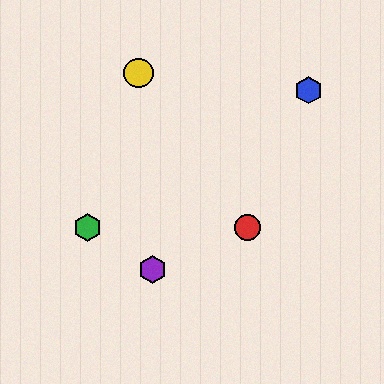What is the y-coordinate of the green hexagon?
The green hexagon is at y≈227.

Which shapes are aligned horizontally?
The red circle, the green hexagon are aligned horizontally.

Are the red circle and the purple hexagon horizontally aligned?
No, the red circle is at y≈227 and the purple hexagon is at y≈270.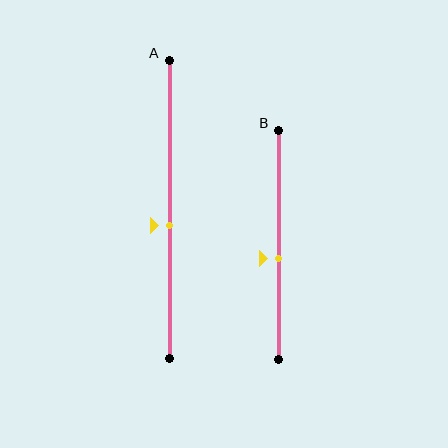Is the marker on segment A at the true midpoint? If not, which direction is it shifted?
No, the marker on segment A is shifted downward by about 6% of the segment length.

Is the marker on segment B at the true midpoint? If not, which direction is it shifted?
No, the marker on segment B is shifted downward by about 6% of the segment length.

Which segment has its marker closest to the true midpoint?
Segment A has its marker closest to the true midpoint.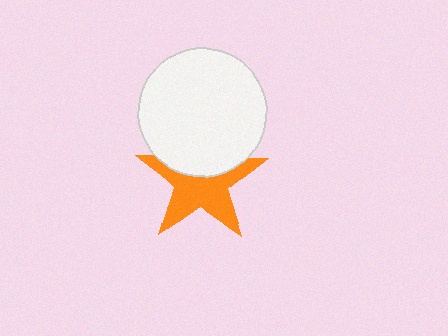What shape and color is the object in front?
The object in front is a white circle.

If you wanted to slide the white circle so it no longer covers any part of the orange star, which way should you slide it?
Slide it up — that is the most direct way to separate the two shapes.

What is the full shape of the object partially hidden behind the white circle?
The partially hidden object is an orange star.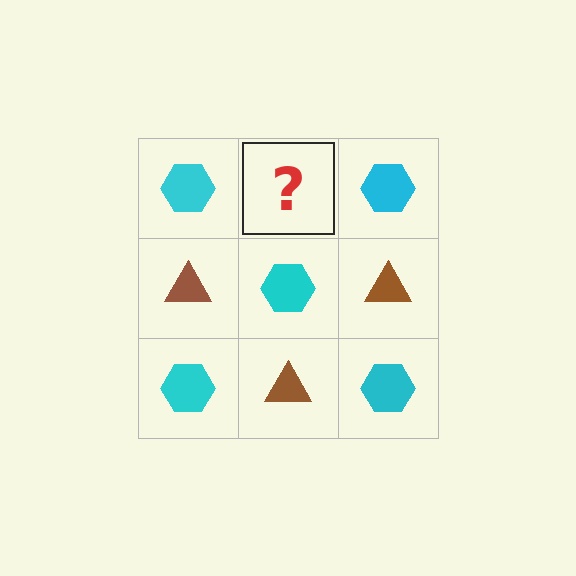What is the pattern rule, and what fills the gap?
The rule is that it alternates cyan hexagon and brown triangle in a checkerboard pattern. The gap should be filled with a brown triangle.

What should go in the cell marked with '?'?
The missing cell should contain a brown triangle.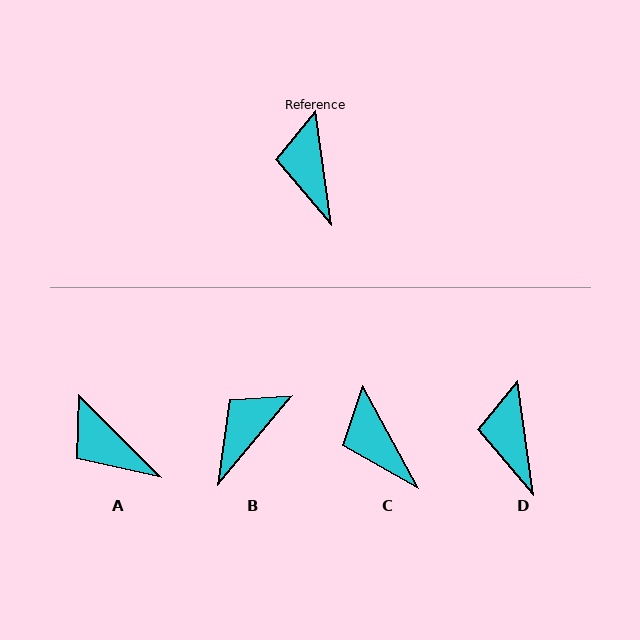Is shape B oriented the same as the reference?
No, it is off by about 48 degrees.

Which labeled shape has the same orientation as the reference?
D.